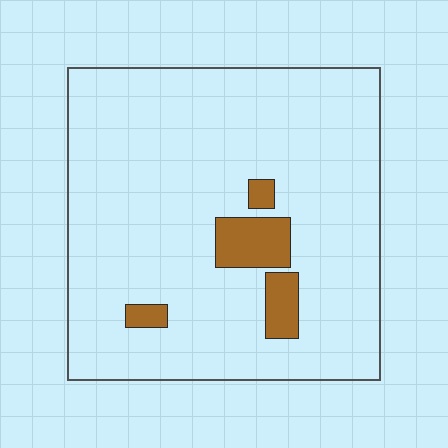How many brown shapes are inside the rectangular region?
4.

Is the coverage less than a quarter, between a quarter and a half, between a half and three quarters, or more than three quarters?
Less than a quarter.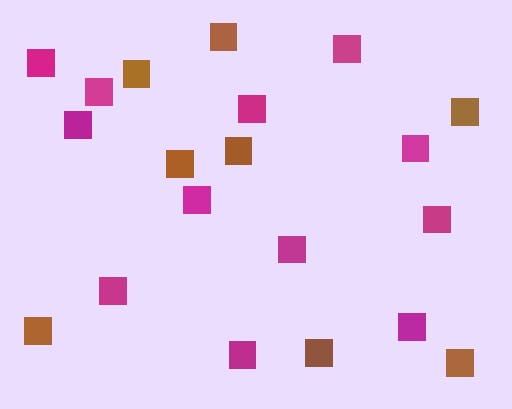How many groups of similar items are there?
There are 2 groups: one group of brown squares (8) and one group of magenta squares (12).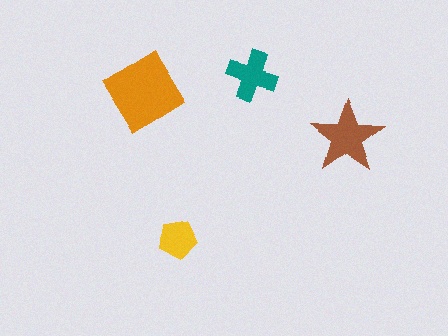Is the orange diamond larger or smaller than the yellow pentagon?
Larger.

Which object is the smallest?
The yellow pentagon.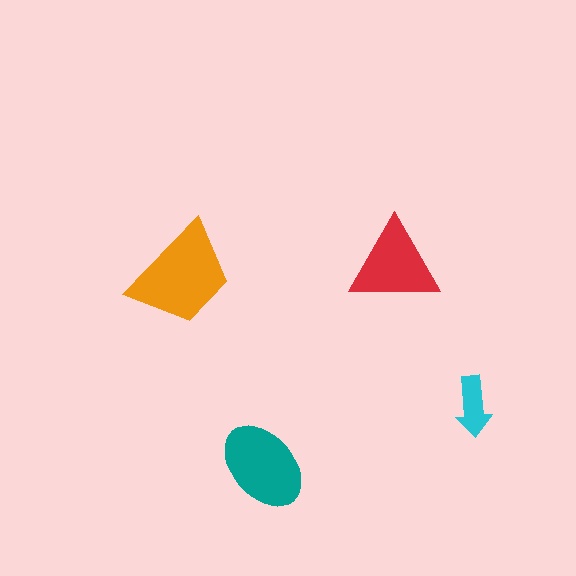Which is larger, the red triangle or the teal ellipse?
The teal ellipse.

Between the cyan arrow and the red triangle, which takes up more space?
The red triangle.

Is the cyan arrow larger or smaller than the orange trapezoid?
Smaller.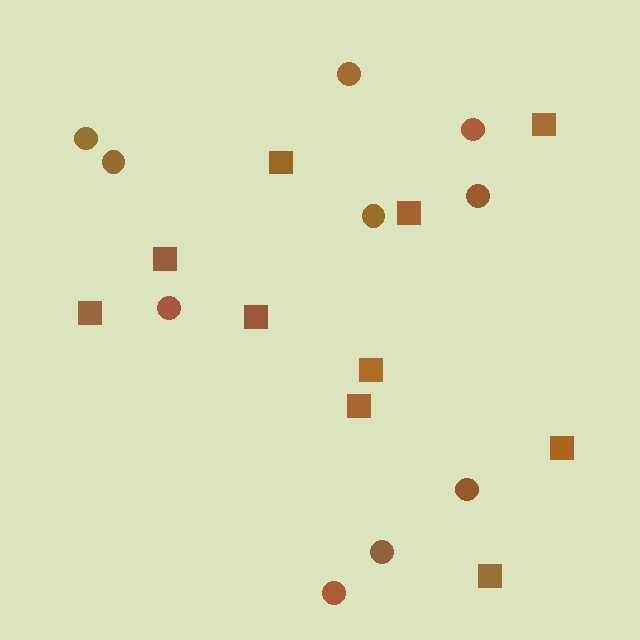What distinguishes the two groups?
There are 2 groups: one group of squares (10) and one group of circles (10).